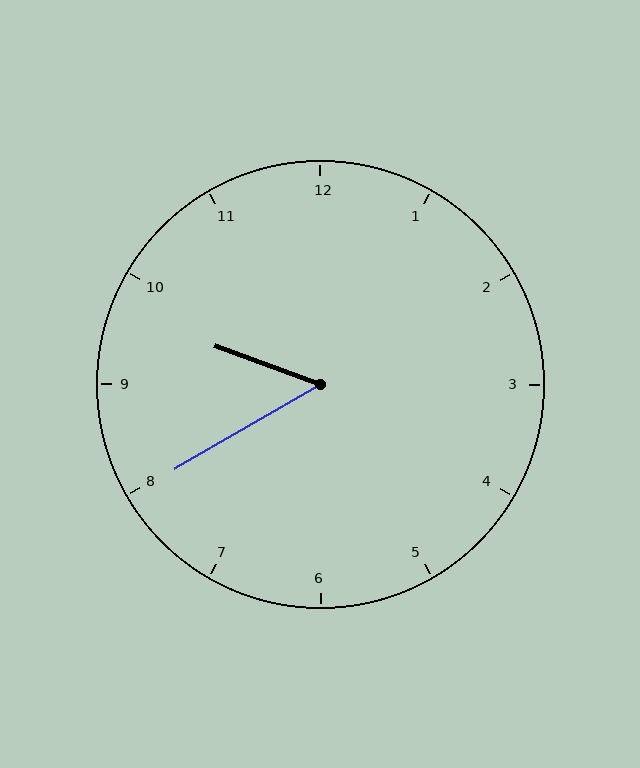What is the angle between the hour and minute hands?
Approximately 50 degrees.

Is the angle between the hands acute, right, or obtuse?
It is acute.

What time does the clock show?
9:40.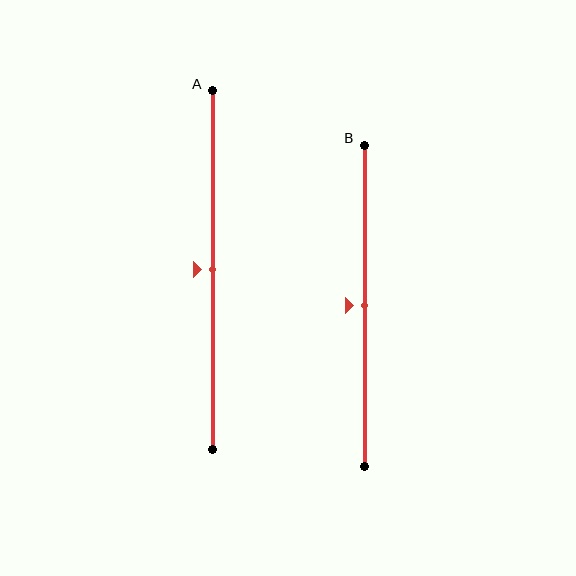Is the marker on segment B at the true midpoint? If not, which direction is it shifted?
Yes, the marker on segment B is at the true midpoint.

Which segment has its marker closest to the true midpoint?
Segment A has its marker closest to the true midpoint.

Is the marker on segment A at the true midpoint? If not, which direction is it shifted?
Yes, the marker on segment A is at the true midpoint.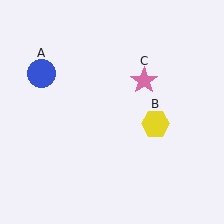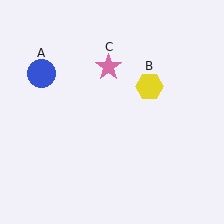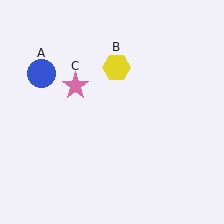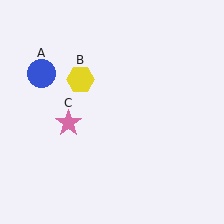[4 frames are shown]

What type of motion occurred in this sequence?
The yellow hexagon (object B), pink star (object C) rotated counterclockwise around the center of the scene.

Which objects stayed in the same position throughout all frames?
Blue circle (object A) remained stationary.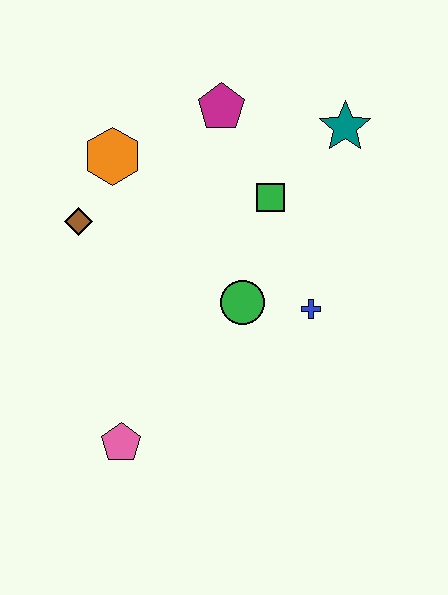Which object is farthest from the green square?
The pink pentagon is farthest from the green square.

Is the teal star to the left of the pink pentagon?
No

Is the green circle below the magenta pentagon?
Yes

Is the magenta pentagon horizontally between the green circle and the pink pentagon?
Yes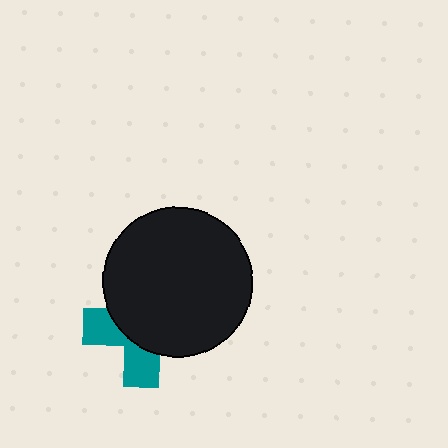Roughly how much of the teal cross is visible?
A small part of it is visible (roughly 37%).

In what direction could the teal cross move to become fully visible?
The teal cross could move toward the lower-left. That would shift it out from behind the black circle entirely.